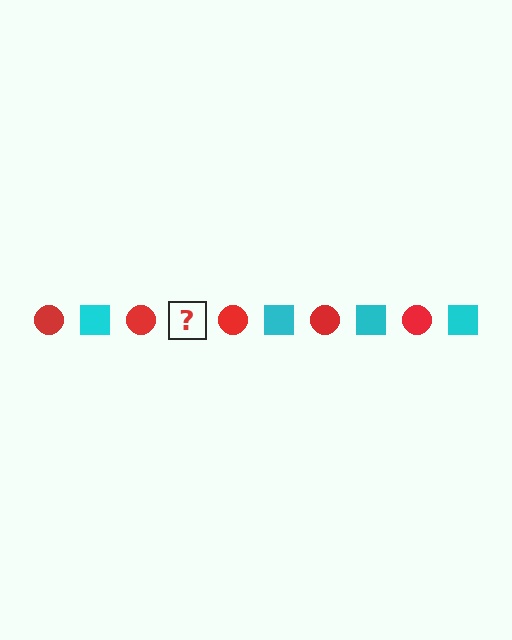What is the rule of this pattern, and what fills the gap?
The rule is that the pattern alternates between red circle and cyan square. The gap should be filled with a cyan square.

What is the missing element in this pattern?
The missing element is a cyan square.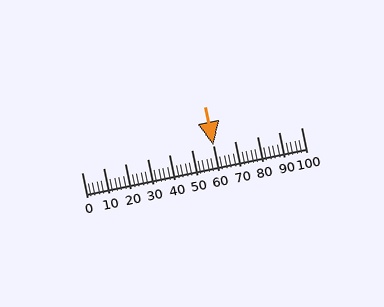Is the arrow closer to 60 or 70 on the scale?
The arrow is closer to 60.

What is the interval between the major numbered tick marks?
The major tick marks are spaced 10 units apart.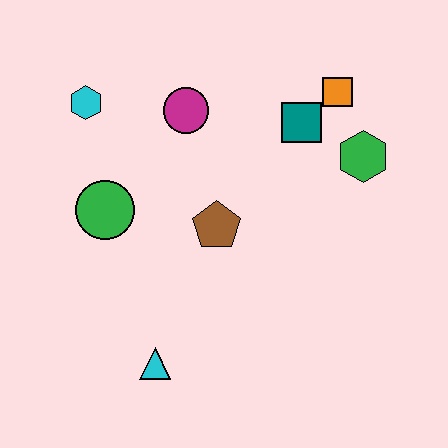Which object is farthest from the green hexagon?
The cyan triangle is farthest from the green hexagon.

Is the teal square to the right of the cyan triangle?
Yes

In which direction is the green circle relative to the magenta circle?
The green circle is below the magenta circle.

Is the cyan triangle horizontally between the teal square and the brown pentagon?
No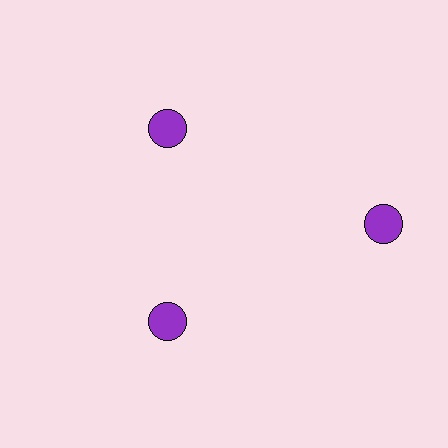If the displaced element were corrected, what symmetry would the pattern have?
It would have 3-fold rotational symmetry — the pattern would map onto itself every 120 degrees.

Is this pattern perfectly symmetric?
No. The 3 purple circles are arranged in a ring, but one element near the 3 o'clock position is pushed outward from the center, breaking the 3-fold rotational symmetry.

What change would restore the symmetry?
The symmetry would be restored by moving it inward, back onto the ring so that all 3 circles sit at equal angles and equal distance from the center.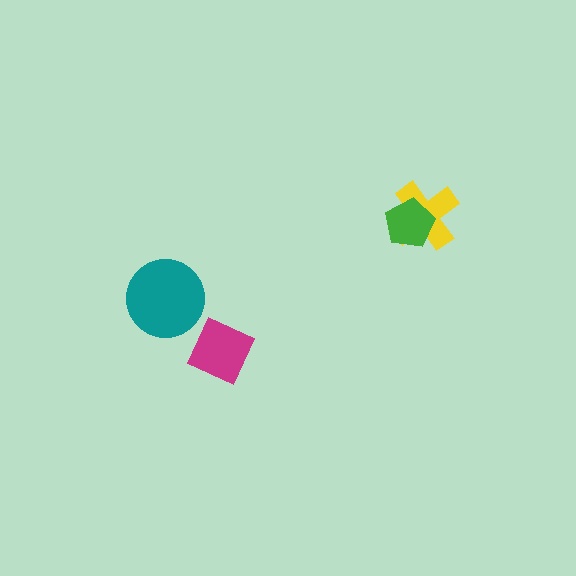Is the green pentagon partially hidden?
No, no other shape covers it.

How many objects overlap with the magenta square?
0 objects overlap with the magenta square.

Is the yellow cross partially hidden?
Yes, it is partially covered by another shape.